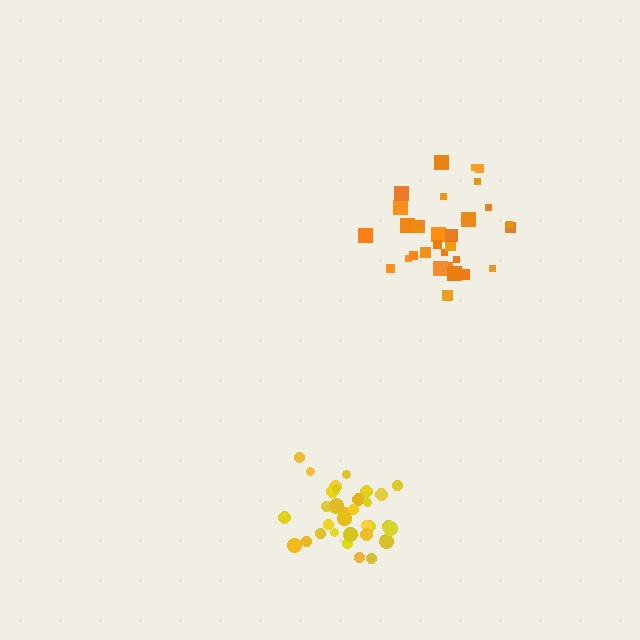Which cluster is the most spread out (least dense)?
Orange.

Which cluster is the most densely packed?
Yellow.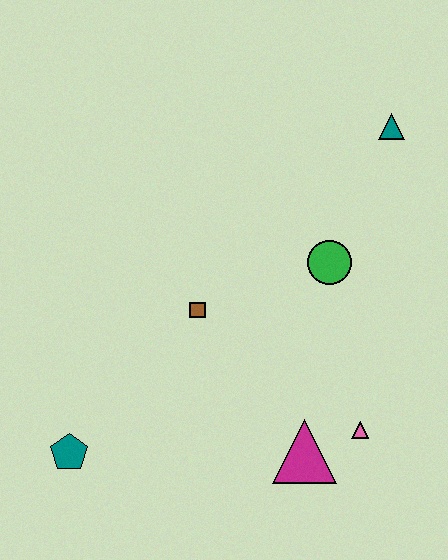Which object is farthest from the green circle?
The teal pentagon is farthest from the green circle.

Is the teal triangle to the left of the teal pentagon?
No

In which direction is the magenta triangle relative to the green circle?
The magenta triangle is below the green circle.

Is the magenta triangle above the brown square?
No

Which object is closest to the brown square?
The green circle is closest to the brown square.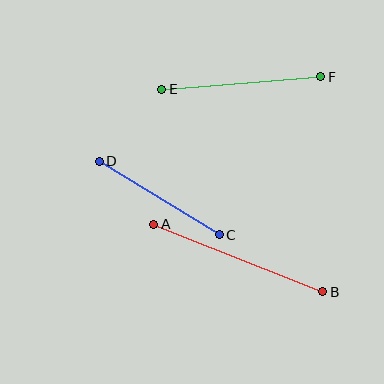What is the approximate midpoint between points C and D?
The midpoint is at approximately (159, 198) pixels.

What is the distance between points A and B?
The distance is approximately 182 pixels.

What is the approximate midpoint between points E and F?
The midpoint is at approximately (241, 83) pixels.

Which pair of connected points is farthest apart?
Points A and B are farthest apart.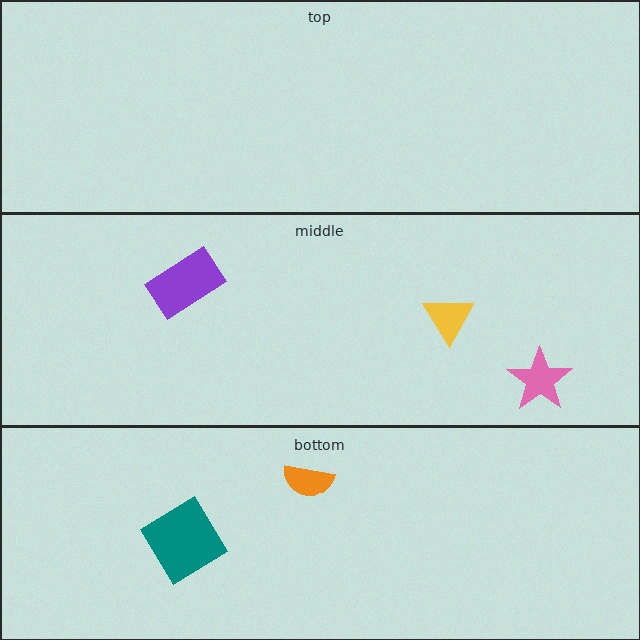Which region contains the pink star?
The middle region.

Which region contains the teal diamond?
The bottom region.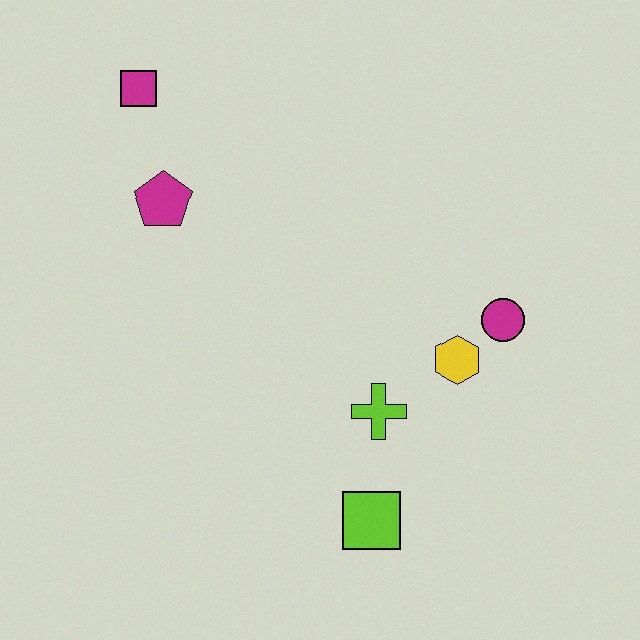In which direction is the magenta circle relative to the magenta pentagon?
The magenta circle is to the right of the magenta pentagon.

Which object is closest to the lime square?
The lime cross is closest to the lime square.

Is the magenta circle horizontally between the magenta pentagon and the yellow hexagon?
No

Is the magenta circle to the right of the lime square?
Yes